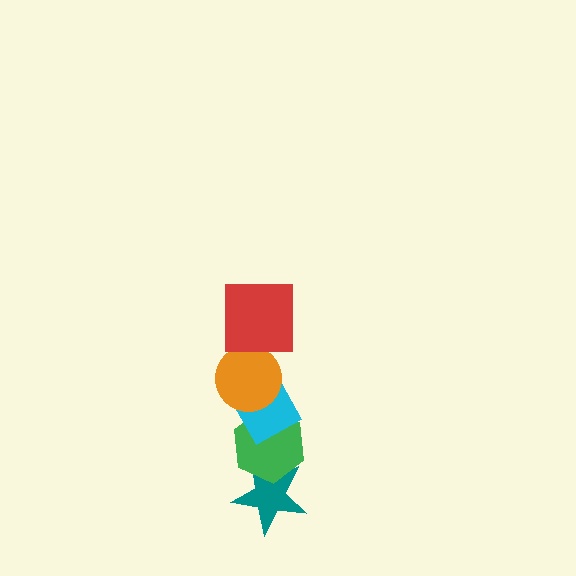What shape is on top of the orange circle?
The red square is on top of the orange circle.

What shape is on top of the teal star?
The green hexagon is on top of the teal star.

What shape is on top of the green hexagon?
The cyan diamond is on top of the green hexagon.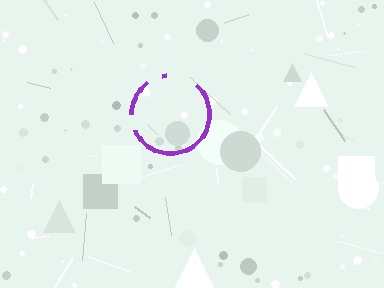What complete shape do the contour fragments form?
The contour fragments form a circle.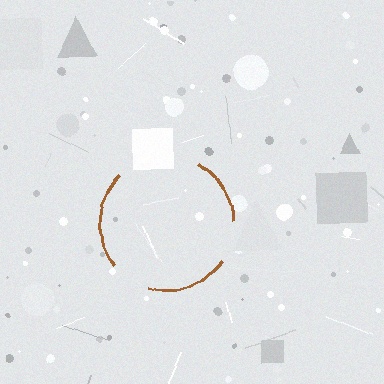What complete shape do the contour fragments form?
The contour fragments form a circle.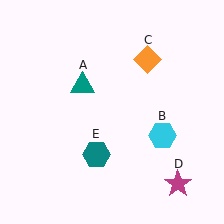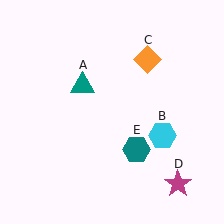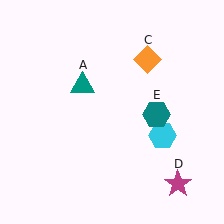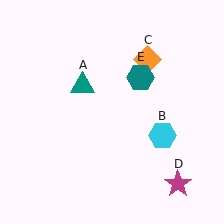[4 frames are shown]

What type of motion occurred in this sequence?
The teal hexagon (object E) rotated counterclockwise around the center of the scene.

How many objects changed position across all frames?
1 object changed position: teal hexagon (object E).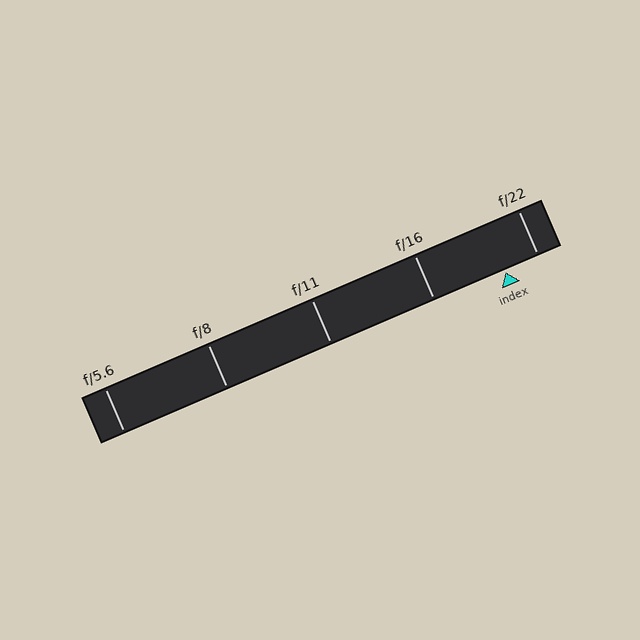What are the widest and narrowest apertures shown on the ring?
The widest aperture shown is f/5.6 and the narrowest is f/22.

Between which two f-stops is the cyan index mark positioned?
The index mark is between f/16 and f/22.